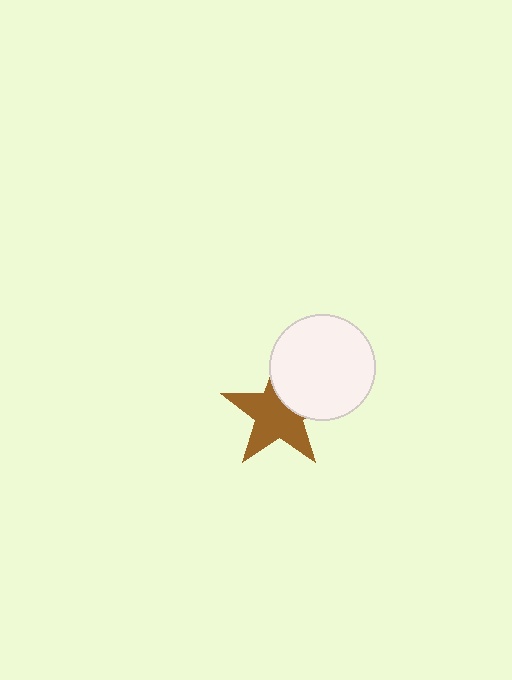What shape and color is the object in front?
The object in front is a white circle.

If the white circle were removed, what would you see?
You would see the complete brown star.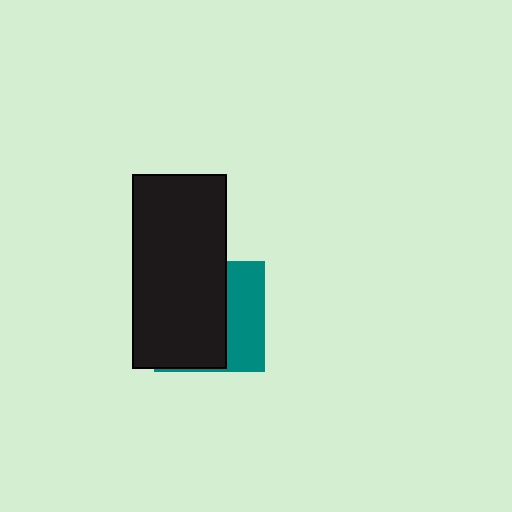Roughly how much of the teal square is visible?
A small part of it is visible (roughly 35%).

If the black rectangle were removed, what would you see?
You would see the complete teal square.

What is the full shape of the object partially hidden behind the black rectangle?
The partially hidden object is a teal square.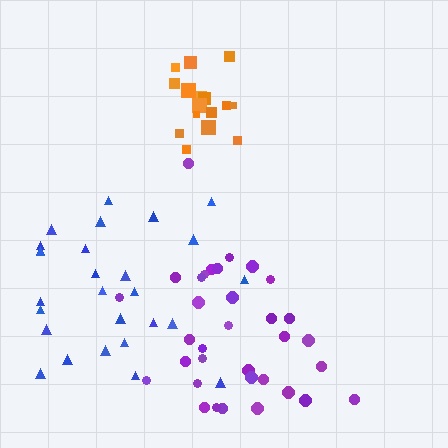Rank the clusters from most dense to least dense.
orange, purple, blue.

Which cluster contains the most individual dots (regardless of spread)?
Purple (35).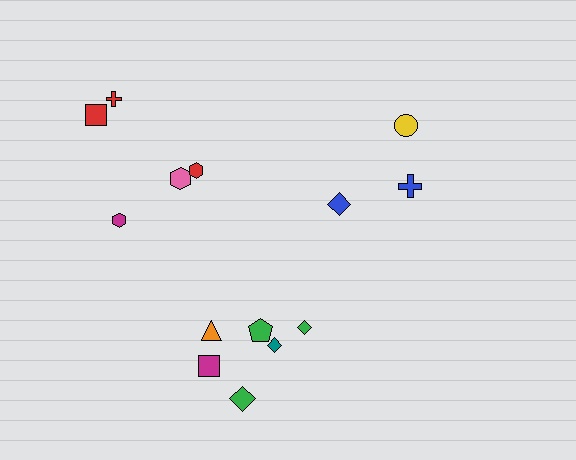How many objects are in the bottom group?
There are 6 objects.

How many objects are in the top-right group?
There are 3 objects.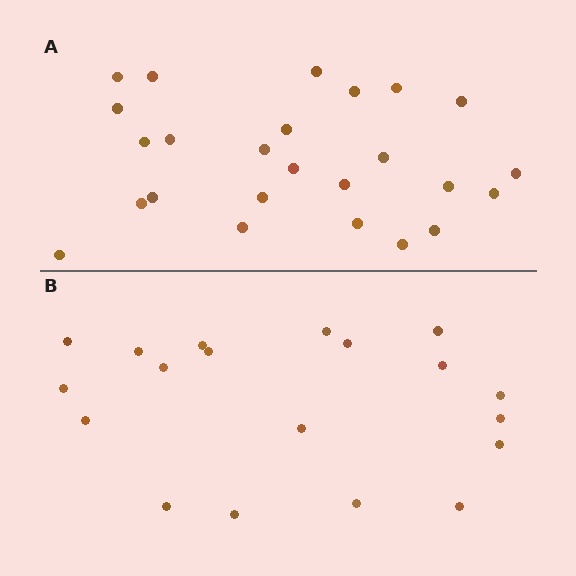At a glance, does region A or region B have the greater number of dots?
Region A (the top region) has more dots.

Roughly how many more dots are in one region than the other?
Region A has about 6 more dots than region B.